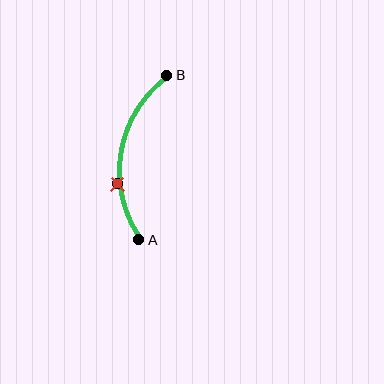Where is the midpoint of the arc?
The arc midpoint is the point on the curve farthest from the straight line joining A and B. It sits to the left of that line.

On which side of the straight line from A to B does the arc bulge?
The arc bulges to the left of the straight line connecting A and B.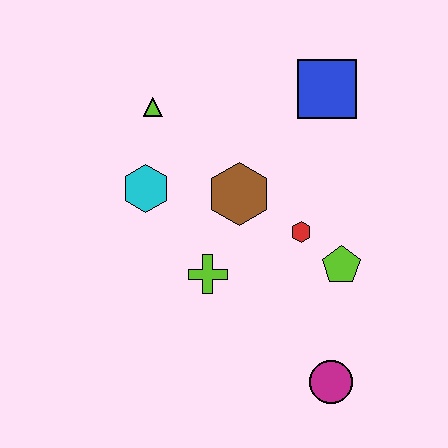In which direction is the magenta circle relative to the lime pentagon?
The magenta circle is below the lime pentagon.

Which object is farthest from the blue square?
The magenta circle is farthest from the blue square.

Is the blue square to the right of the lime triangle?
Yes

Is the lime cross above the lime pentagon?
No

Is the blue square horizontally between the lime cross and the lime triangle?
No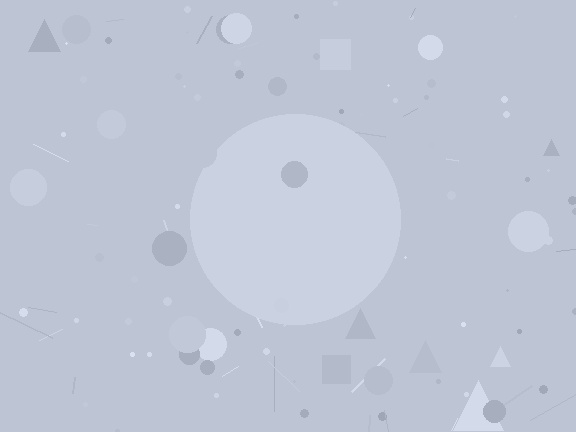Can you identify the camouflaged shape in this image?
The camouflaged shape is a circle.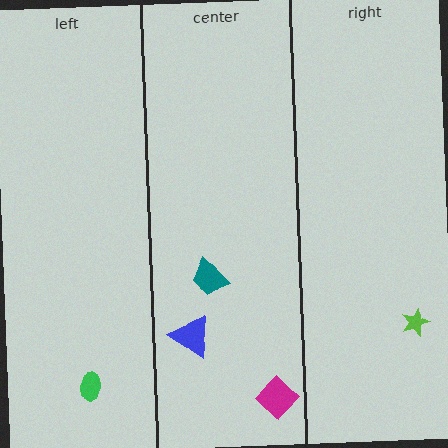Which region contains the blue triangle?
The center region.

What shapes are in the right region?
The lime star.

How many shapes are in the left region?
1.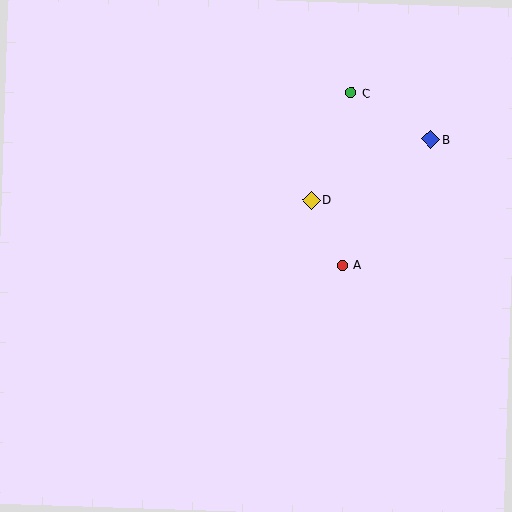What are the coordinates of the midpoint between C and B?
The midpoint between C and B is at (391, 116).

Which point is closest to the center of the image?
Point D at (311, 200) is closest to the center.